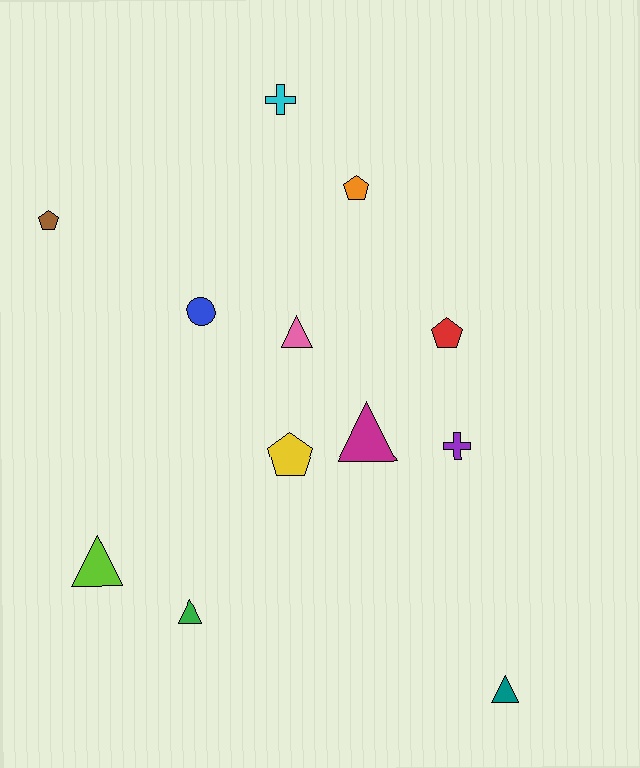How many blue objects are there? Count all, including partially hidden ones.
There is 1 blue object.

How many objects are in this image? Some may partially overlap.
There are 12 objects.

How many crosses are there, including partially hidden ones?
There are 2 crosses.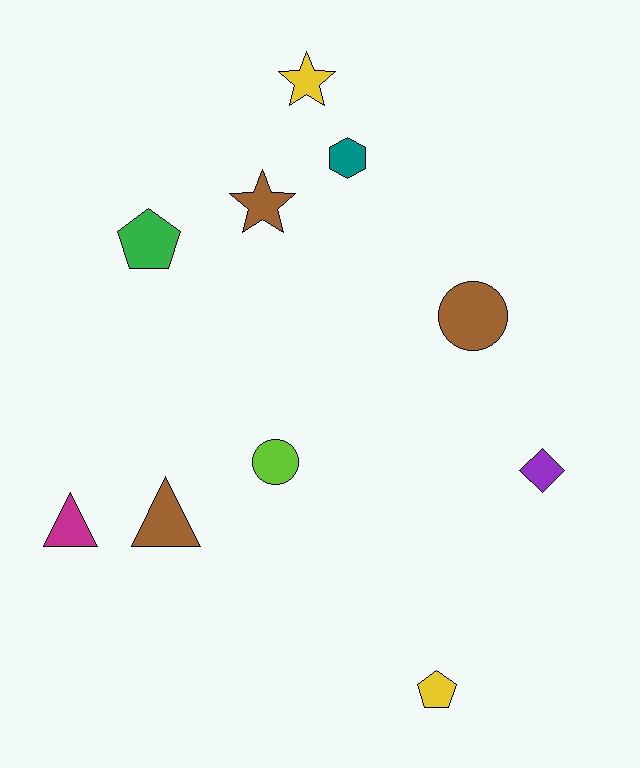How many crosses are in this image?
There are no crosses.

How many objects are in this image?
There are 10 objects.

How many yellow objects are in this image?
There are 2 yellow objects.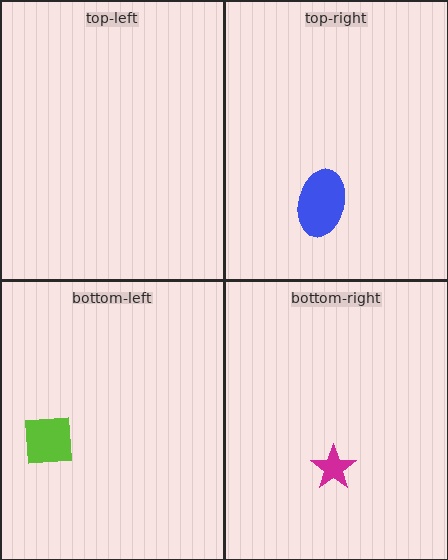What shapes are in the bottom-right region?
The magenta star.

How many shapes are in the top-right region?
1.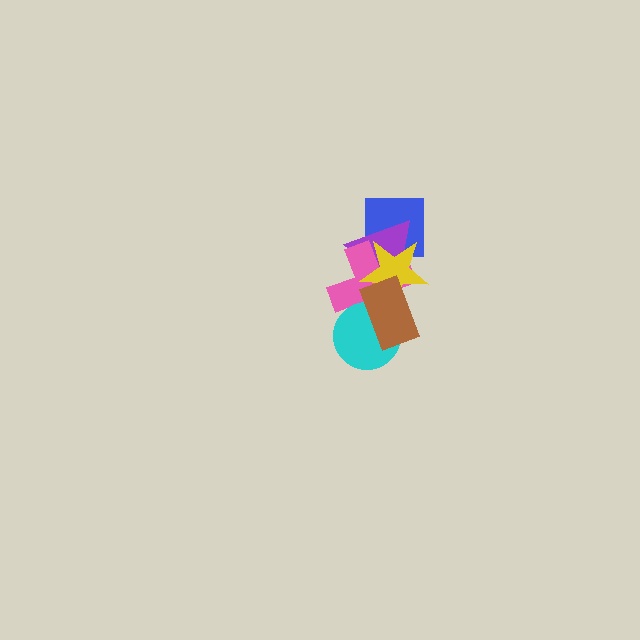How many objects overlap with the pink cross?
5 objects overlap with the pink cross.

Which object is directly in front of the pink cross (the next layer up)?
The yellow star is directly in front of the pink cross.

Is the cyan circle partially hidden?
Yes, it is partially covered by another shape.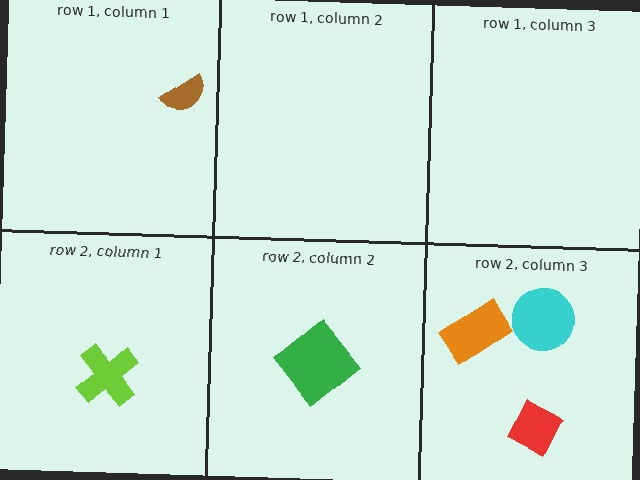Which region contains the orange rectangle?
The row 2, column 3 region.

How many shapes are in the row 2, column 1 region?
1.